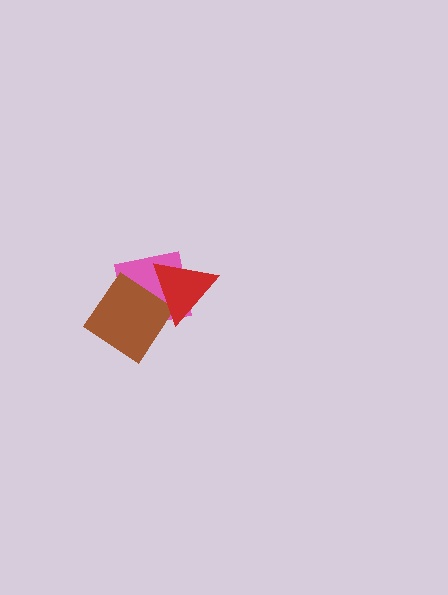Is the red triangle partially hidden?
No, no other shape covers it.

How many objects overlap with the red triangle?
2 objects overlap with the red triangle.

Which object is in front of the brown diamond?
The red triangle is in front of the brown diamond.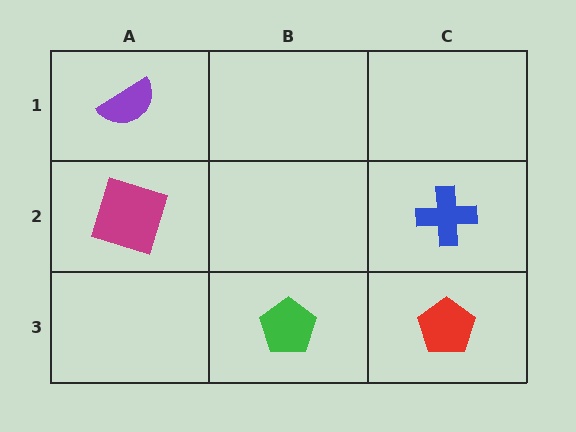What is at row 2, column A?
A magenta square.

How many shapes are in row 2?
2 shapes.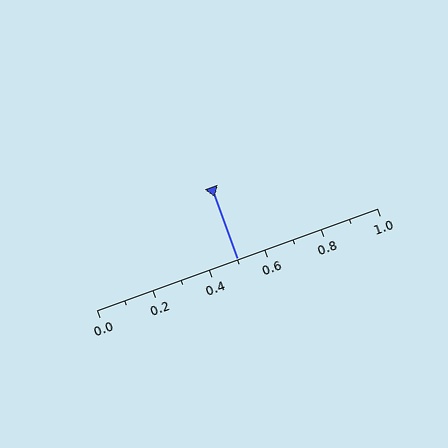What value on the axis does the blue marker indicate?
The marker indicates approximately 0.5.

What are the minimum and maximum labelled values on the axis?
The axis runs from 0.0 to 1.0.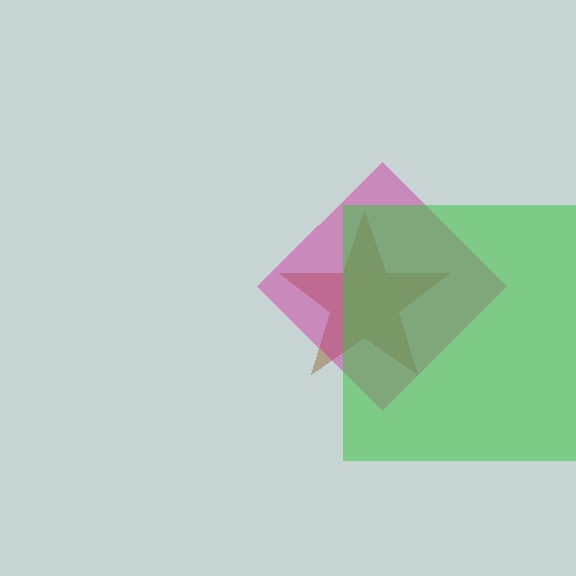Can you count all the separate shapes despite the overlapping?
Yes, there are 3 separate shapes.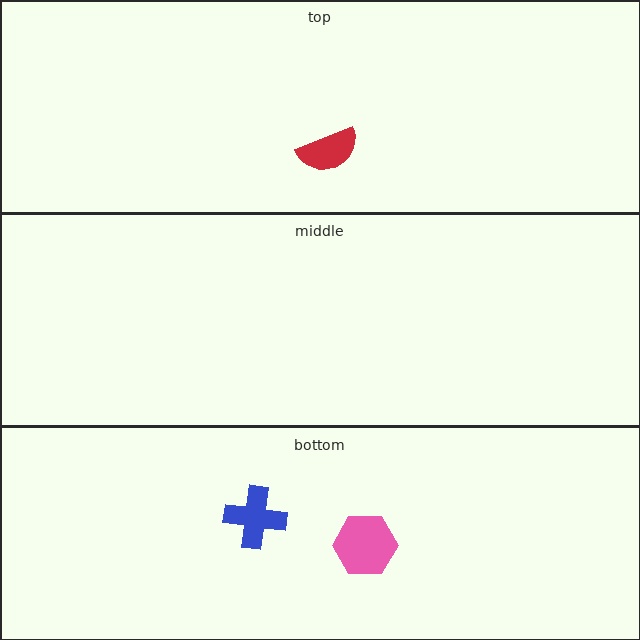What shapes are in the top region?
The red semicircle.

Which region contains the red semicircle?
The top region.